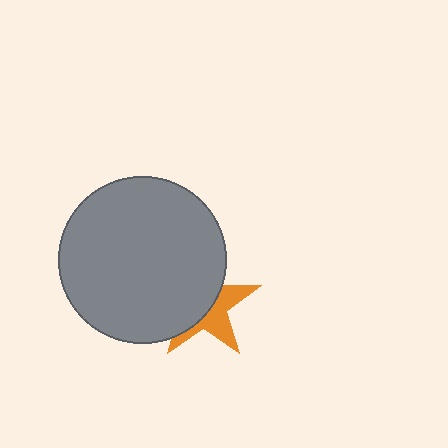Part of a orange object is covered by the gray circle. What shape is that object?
It is a star.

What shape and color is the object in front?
The object in front is a gray circle.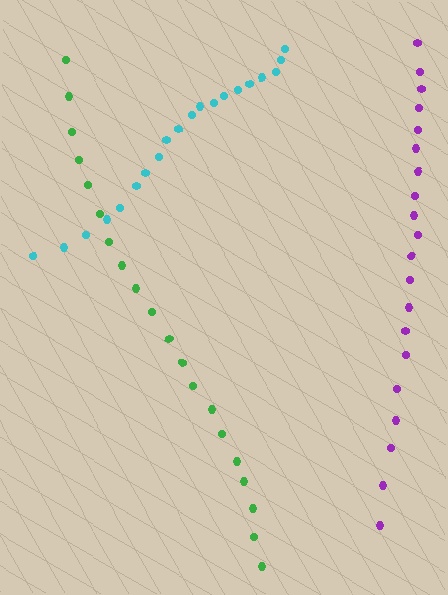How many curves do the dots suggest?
There are 3 distinct paths.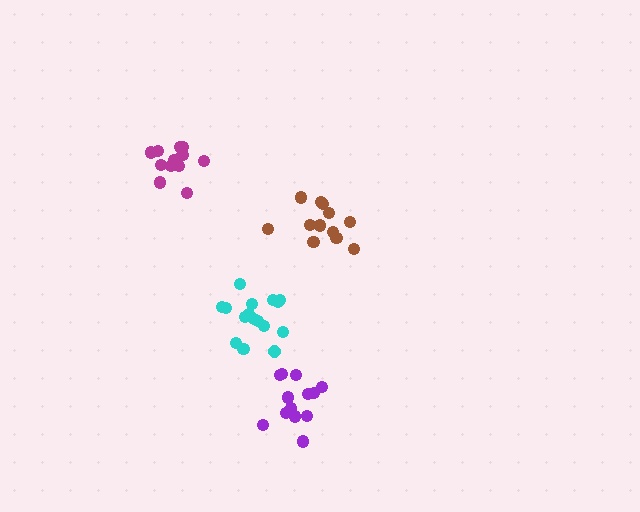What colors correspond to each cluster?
The clusters are colored: magenta, brown, cyan, purple.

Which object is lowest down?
The purple cluster is bottommost.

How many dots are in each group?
Group 1: 12 dots, Group 2: 12 dots, Group 3: 16 dots, Group 4: 13 dots (53 total).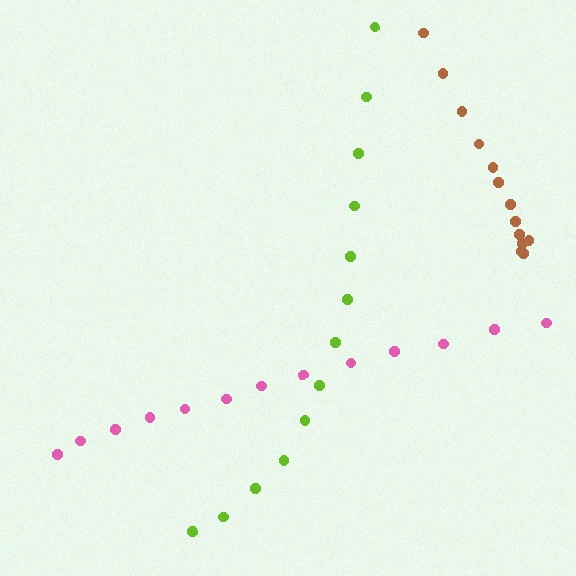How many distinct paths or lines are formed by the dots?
There are 3 distinct paths.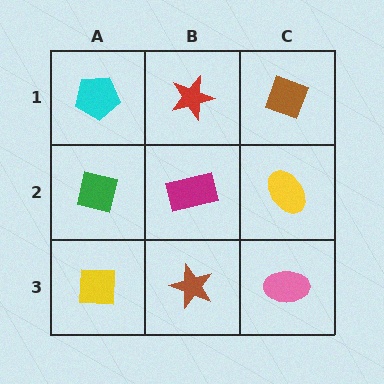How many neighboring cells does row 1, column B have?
3.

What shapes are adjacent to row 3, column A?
A green square (row 2, column A), a brown star (row 3, column B).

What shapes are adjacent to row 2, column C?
A brown diamond (row 1, column C), a pink ellipse (row 3, column C), a magenta rectangle (row 2, column B).